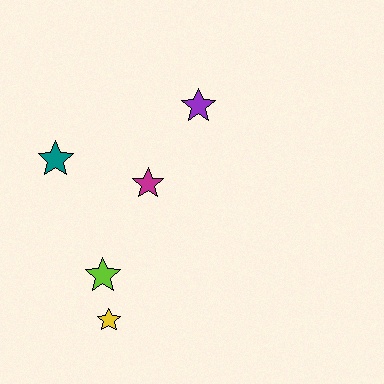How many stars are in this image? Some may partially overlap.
There are 5 stars.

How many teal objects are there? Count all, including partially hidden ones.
There is 1 teal object.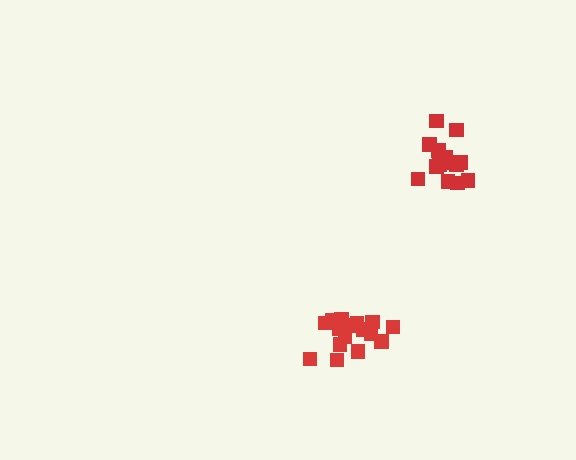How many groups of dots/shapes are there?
There are 2 groups.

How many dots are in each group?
Group 1: 18 dots, Group 2: 14 dots (32 total).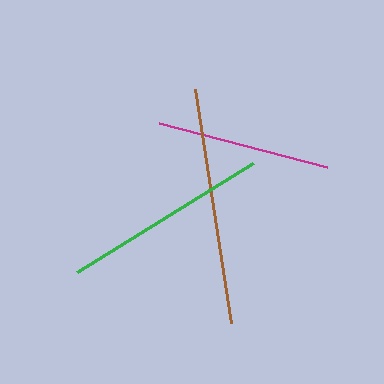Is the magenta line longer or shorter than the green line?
The green line is longer than the magenta line.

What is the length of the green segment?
The green segment is approximately 207 pixels long.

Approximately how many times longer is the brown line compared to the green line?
The brown line is approximately 1.1 times the length of the green line.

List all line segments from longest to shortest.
From longest to shortest: brown, green, magenta.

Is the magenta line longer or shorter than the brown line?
The brown line is longer than the magenta line.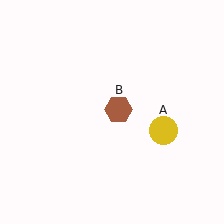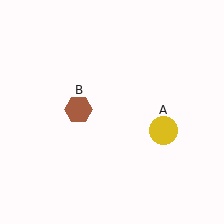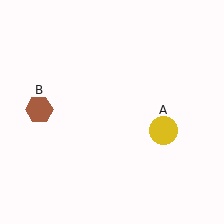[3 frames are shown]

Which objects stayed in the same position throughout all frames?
Yellow circle (object A) remained stationary.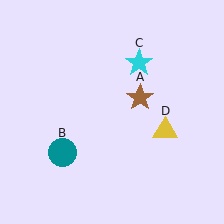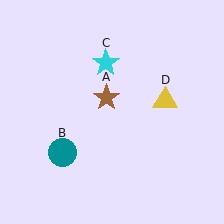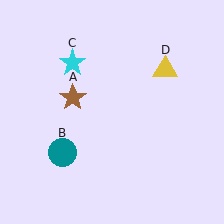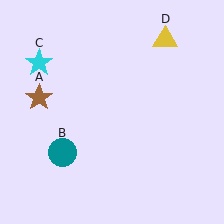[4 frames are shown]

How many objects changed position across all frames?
3 objects changed position: brown star (object A), cyan star (object C), yellow triangle (object D).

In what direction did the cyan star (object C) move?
The cyan star (object C) moved left.